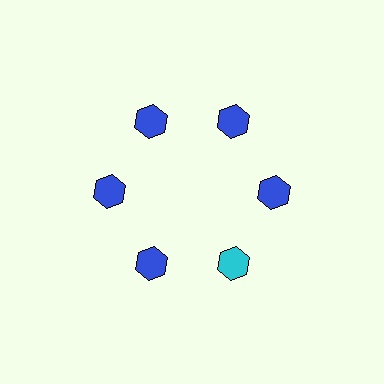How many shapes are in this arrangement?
There are 6 shapes arranged in a ring pattern.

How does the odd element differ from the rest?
It has a different color: cyan instead of blue.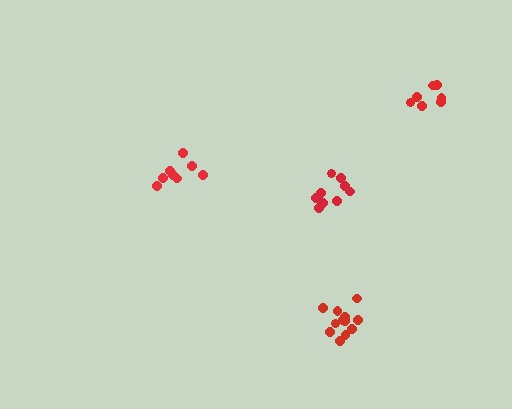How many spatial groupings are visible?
There are 4 spatial groupings.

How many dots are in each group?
Group 1: 12 dots, Group 2: 10 dots, Group 3: 7 dots, Group 4: 8 dots (37 total).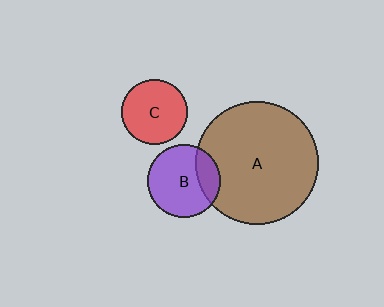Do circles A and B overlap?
Yes.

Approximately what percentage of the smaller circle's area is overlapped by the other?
Approximately 20%.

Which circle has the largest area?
Circle A (brown).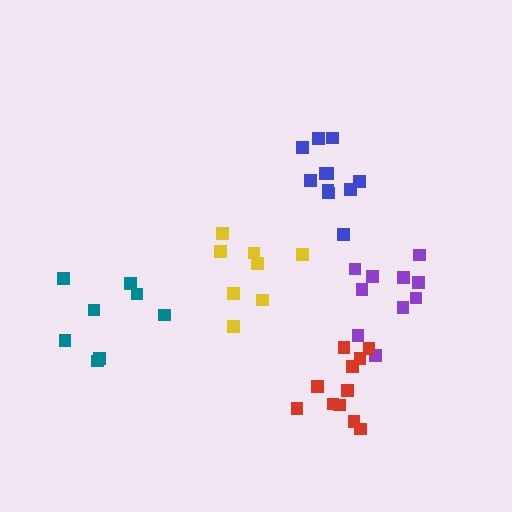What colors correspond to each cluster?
The clusters are colored: purple, yellow, teal, blue, red.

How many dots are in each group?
Group 1: 10 dots, Group 2: 8 dots, Group 3: 8 dots, Group 4: 11 dots, Group 5: 11 dots (48 total).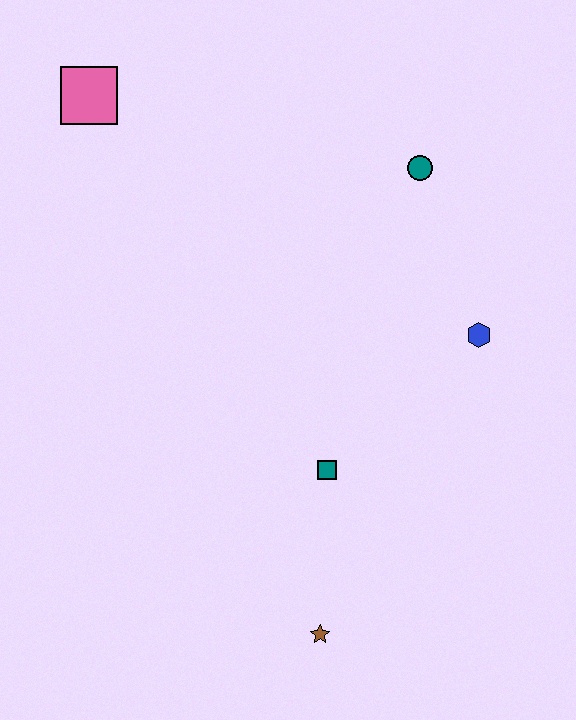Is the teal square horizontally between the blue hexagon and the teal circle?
No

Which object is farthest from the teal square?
The pink square is farthest from the teal square.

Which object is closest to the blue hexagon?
The teal circle is closest to the blue hexagon.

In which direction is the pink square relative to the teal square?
The pink square is above the teal square.